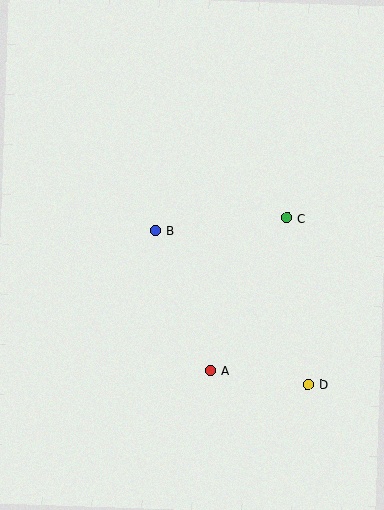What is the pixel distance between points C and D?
The distance between C and D is 168 pixels.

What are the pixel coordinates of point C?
Point C is at (287, 218).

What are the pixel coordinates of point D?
Point D is at (308, 384).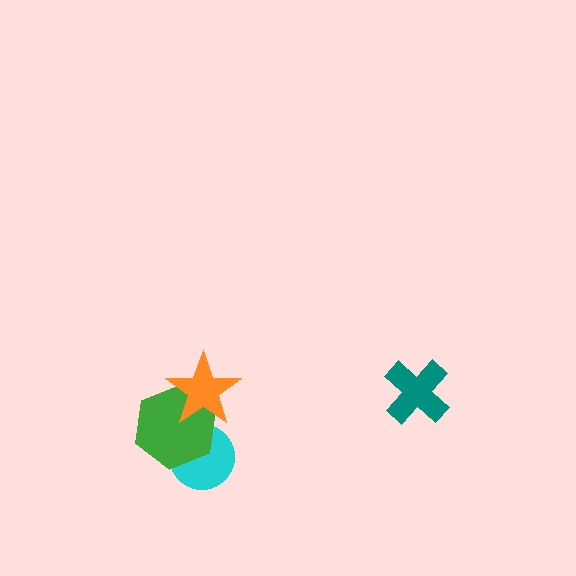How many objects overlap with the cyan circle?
1 object overlaps with the cyan circle.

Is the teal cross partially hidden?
No, no other shape covers it.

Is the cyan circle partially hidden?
Yes, it is partially covered by another shape.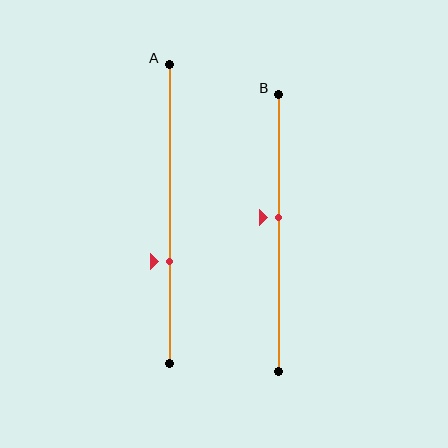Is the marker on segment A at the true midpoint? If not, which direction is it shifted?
No, the marker on segment A is shifted downward by about 16% of the segment length.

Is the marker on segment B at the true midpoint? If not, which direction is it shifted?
No, the marker on segment B is shifted upward by about 6% of the segment length.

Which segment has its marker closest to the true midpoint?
Segment B has its marker closest to the true midpoint.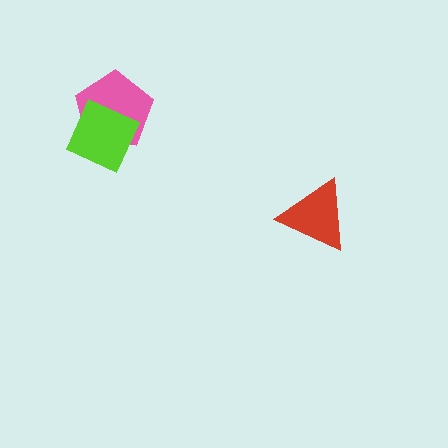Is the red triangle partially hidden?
No, no other shape covers it.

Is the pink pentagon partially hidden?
Yes, it is partially covered by another shape.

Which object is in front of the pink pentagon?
The lime square is in front of the pink pentagon.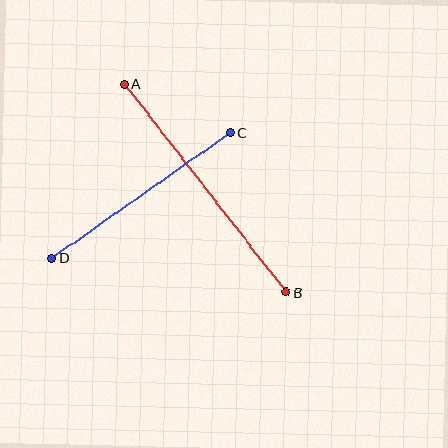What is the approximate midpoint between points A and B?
The midpoint is at approximately (205, 188) pixels.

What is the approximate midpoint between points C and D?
The midpoint is at approximately (141, 195) pixels.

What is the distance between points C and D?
The distance is approximately 218 pixels.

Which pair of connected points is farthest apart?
Points A and B are farthest apart.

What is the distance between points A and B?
The distance is approximately 264 pixels.